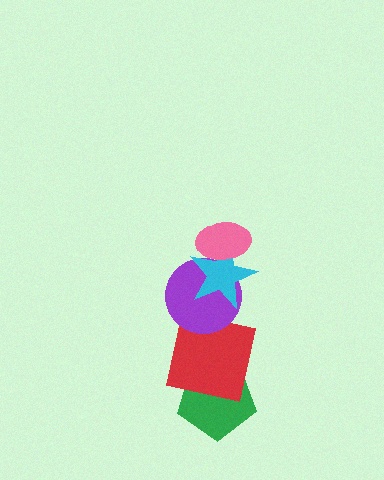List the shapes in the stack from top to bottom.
From top to bottom: the pink ellipse, the cyan star, the purple circle, the red square, the green pentagon.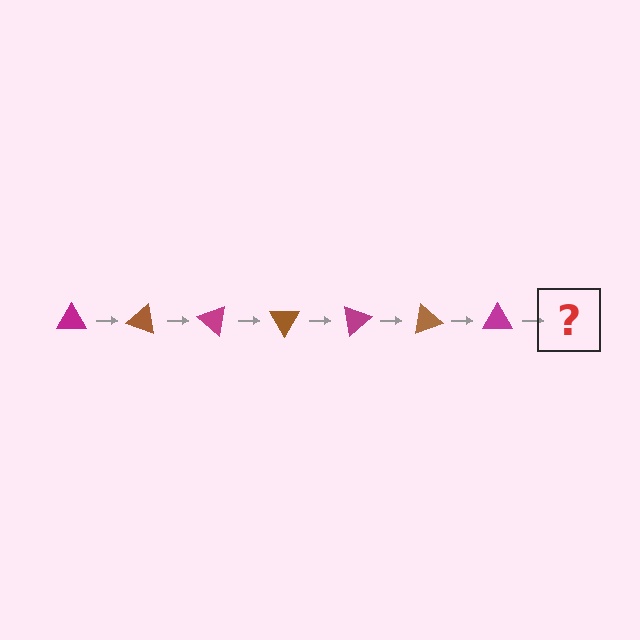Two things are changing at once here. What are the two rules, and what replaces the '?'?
The two rules are that it rotates 20 degrees each step and the color cycles through magenta and brown. The '?' should be a brown triangle, rotated 140 degrees from the start.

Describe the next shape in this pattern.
It should be a brown triangle, rotated 140 degrees from the start.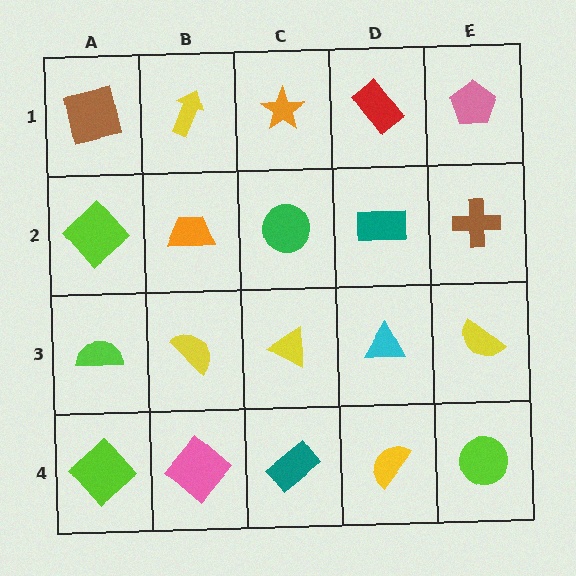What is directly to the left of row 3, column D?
A yellow triangle.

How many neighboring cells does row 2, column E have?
3.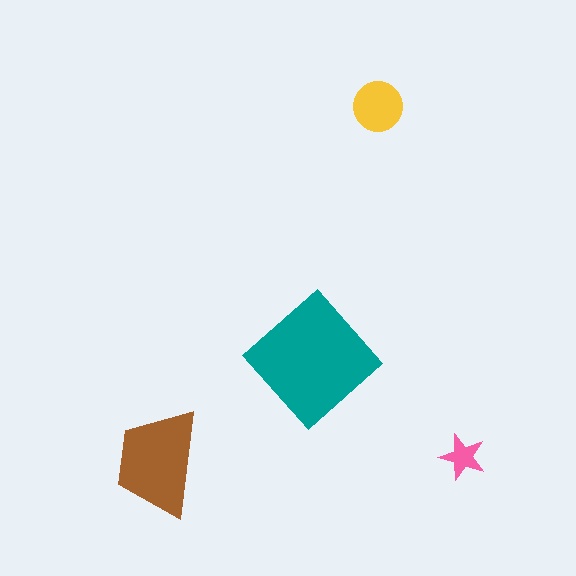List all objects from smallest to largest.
The pink star, the yellow circle, the brown trapezoid, the teal diamond.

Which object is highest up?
The yellow circle is topmost.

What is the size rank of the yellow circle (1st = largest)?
3rd.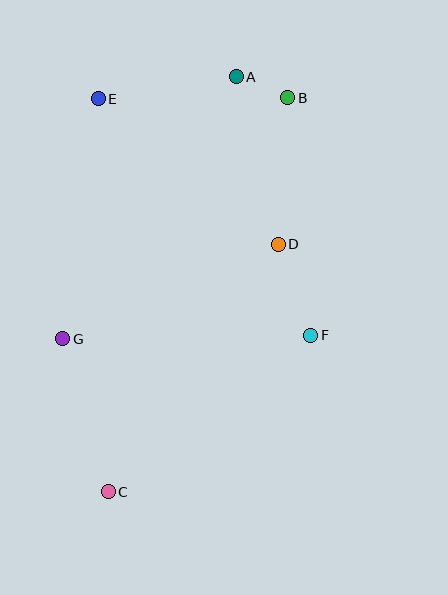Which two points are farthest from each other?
Points A and C are farthest from each other.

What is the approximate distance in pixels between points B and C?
The distance between B and C is approximately 433 pixels.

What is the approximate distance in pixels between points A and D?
The distance between A and D is approximately 173 pixels.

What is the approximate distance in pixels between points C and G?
The distance between C and G is approximately 160 pixels.